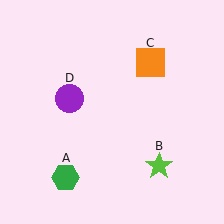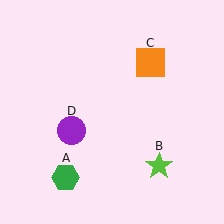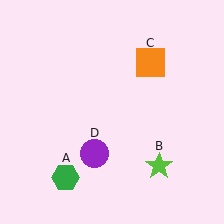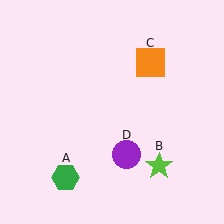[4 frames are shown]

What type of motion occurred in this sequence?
The purple circle (object D) rotated counterclockwise around the center of the scene.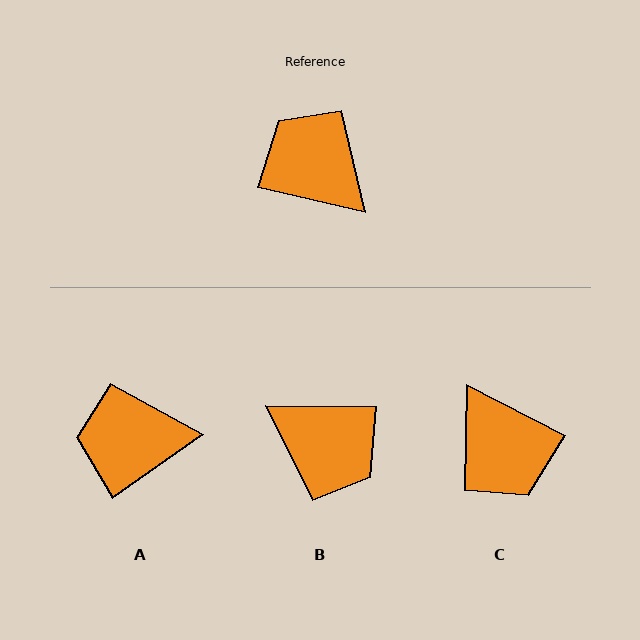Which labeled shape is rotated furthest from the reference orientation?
B, about 167 degrees away.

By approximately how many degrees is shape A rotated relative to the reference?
Approximately 48 degrees counter-clockwise.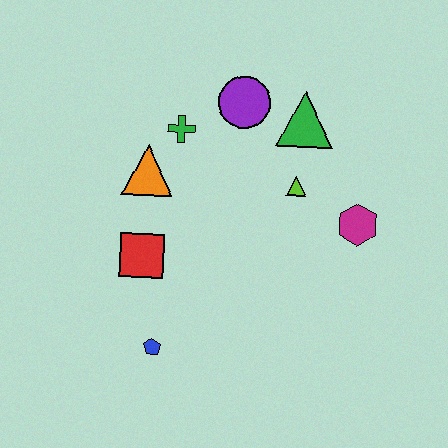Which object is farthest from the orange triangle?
The magenta hexagon is farthest from the orange triangle.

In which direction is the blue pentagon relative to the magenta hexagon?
The blue pentagon is to the left of the magenta hexagon.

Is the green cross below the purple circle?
Yes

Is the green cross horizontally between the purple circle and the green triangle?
No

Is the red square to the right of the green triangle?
No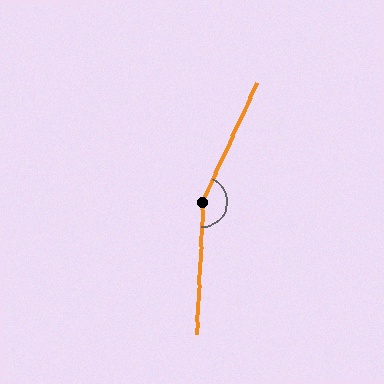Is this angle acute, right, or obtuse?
It is obtuse.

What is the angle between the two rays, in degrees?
Approximately 159 degrees.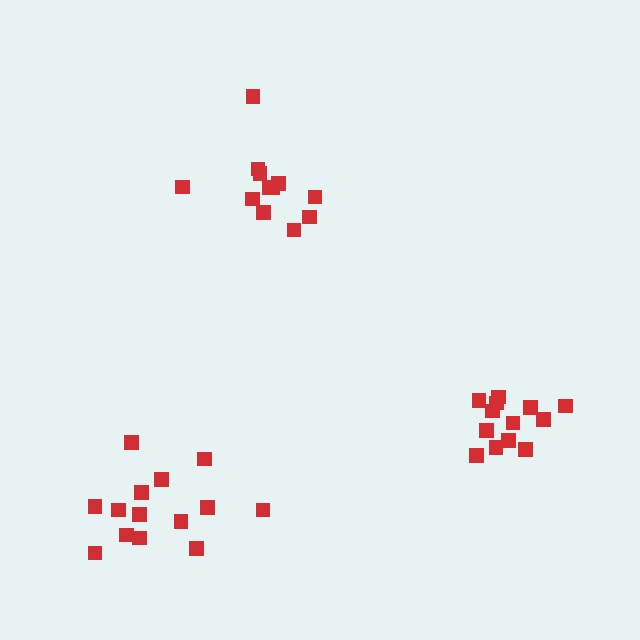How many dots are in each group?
Group 1: 12 dots, Group 2: 14 dots, Group 3: 13 dots (39 total).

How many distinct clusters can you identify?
There are 3 distinct clusters.